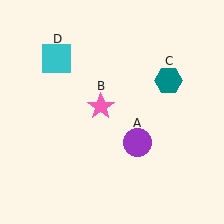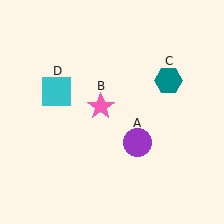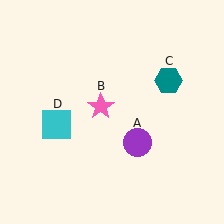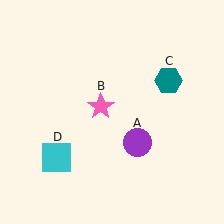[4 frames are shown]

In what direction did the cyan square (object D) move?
The cyan square (object D) moved down.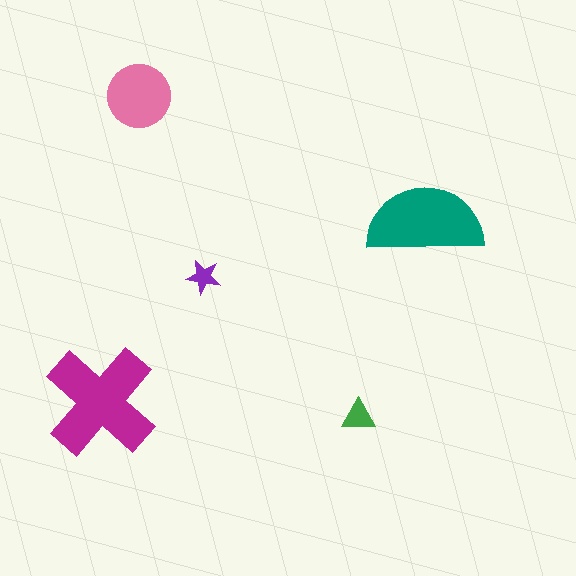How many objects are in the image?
There are 5 objects in the image.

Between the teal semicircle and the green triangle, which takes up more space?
The teal semicircle.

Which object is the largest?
The magenta cross.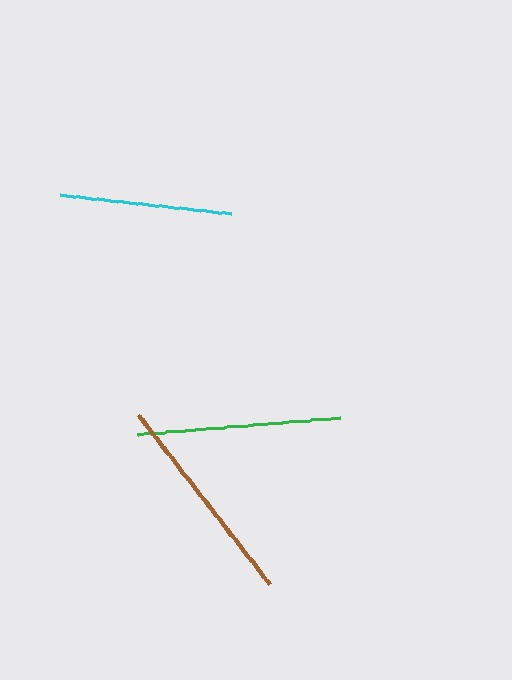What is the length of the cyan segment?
The cyan segment is approximately 172 pixels long.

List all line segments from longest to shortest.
From longest to shortest: brown, green, cyan.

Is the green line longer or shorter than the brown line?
The brown line is longer than the green line.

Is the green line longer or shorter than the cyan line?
The green line is longer than the cyan line.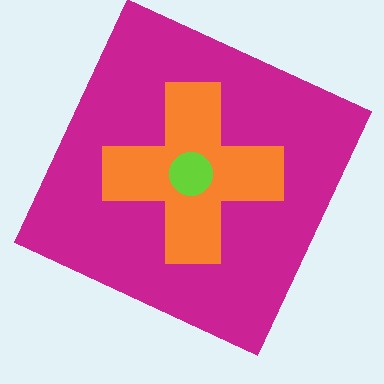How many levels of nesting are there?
3.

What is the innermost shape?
The lime circle.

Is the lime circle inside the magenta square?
Yes.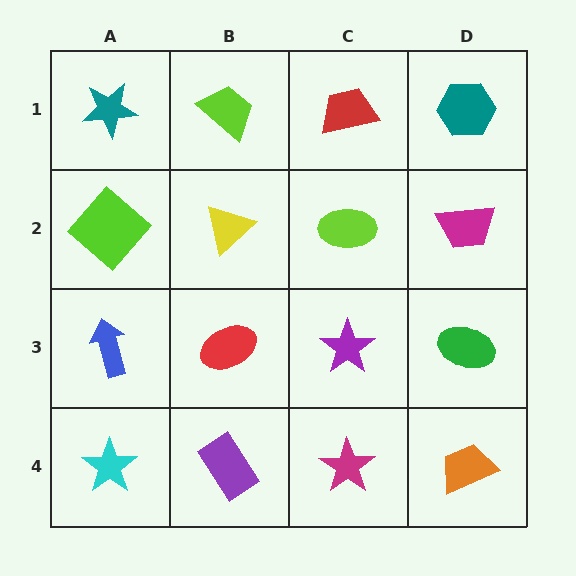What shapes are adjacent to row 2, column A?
A teal star (row 1, column A), a blue arrow (row 3, column A), a yellow triangle (row 2, column B).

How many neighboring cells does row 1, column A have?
2.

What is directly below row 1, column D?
A magenta trapezoid.